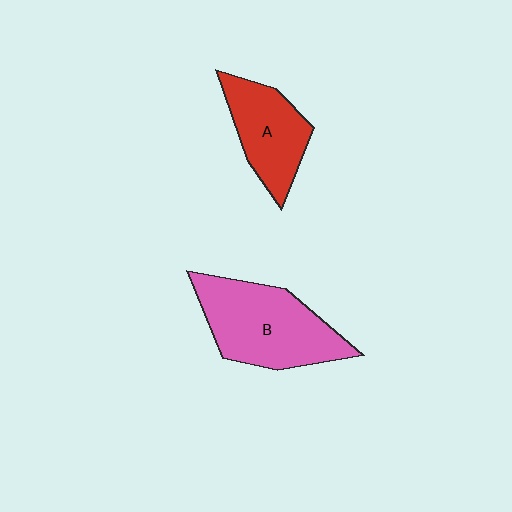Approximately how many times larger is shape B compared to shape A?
Approximately 1.5 times.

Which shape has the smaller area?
Shape A (red).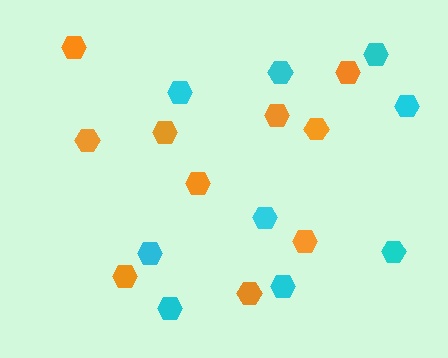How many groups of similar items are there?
There are 2 groups: one group of orange hexagons (10) and one group of cyan hexagons (9).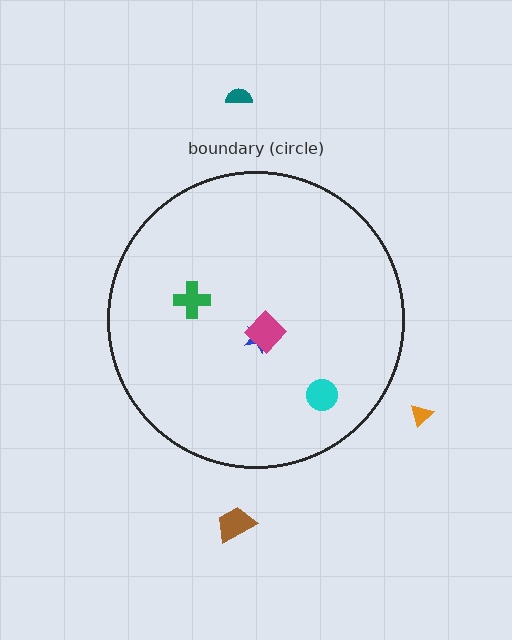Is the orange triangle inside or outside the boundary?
Outside.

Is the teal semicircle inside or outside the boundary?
Outside.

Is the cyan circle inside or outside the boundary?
Inside.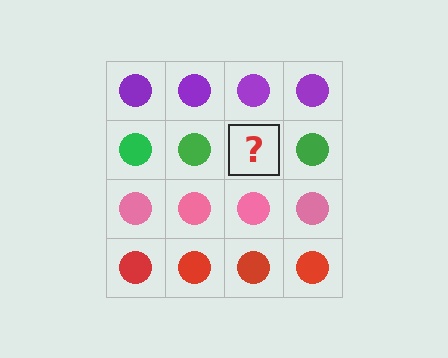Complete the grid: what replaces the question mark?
The question mark should be replaced with a green circle.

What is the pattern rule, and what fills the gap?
The rule is that each row has a consistent color. The gap should be filled with a green circle.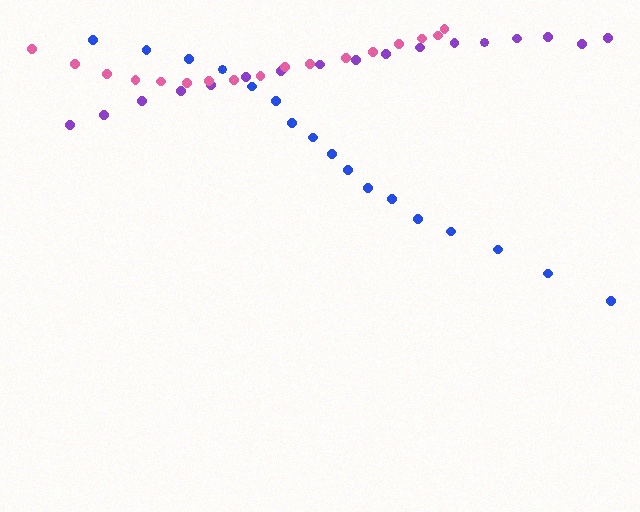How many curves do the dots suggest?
There are 3 distinct paths.